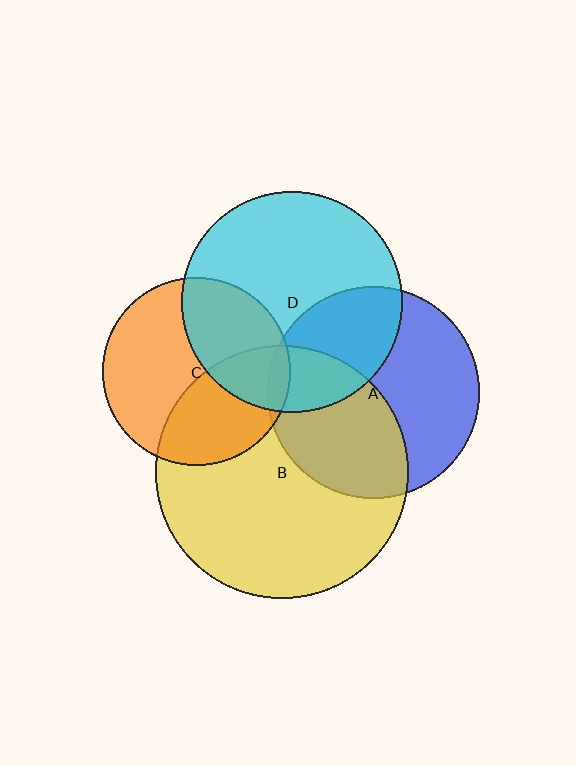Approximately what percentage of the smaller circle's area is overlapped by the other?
Approximately 35%.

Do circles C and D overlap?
Yes.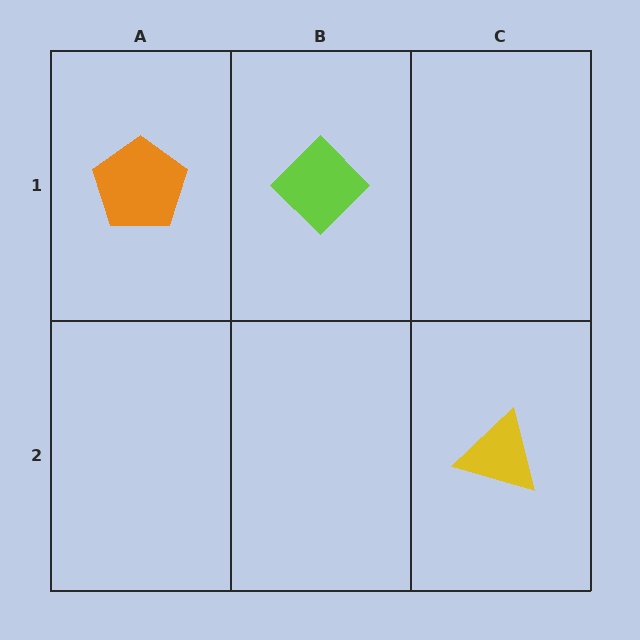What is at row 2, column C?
A yellow triangle.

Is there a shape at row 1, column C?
No, that cell is empty.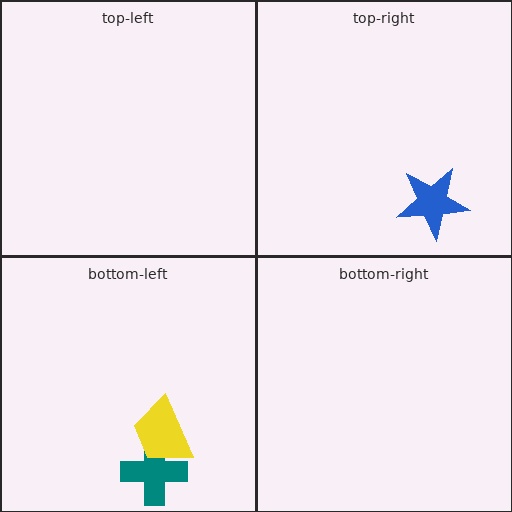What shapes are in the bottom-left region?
The teal cross, the yellow trapezoid.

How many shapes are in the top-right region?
1.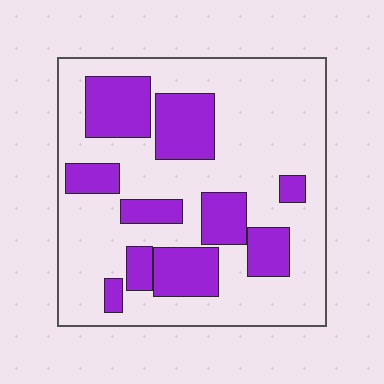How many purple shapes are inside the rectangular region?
10.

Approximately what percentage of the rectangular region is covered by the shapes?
Approximately 30%.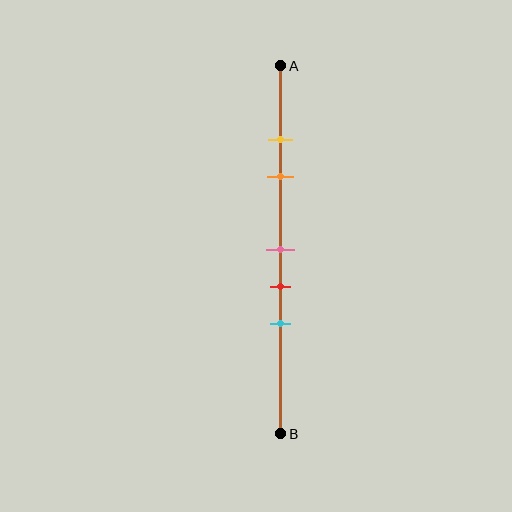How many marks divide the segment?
There are 5 marks dividing the segment.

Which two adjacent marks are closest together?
The yellow and orange marks are the closest adjacent pair.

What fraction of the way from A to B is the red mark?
The red mark is approximately 60% (0.6) of the way from A to B.